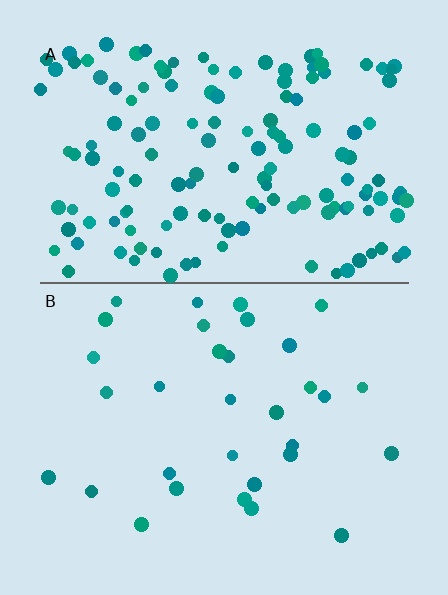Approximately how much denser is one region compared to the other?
Approximately 4.5× — region A over region B.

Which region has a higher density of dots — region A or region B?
A (the top).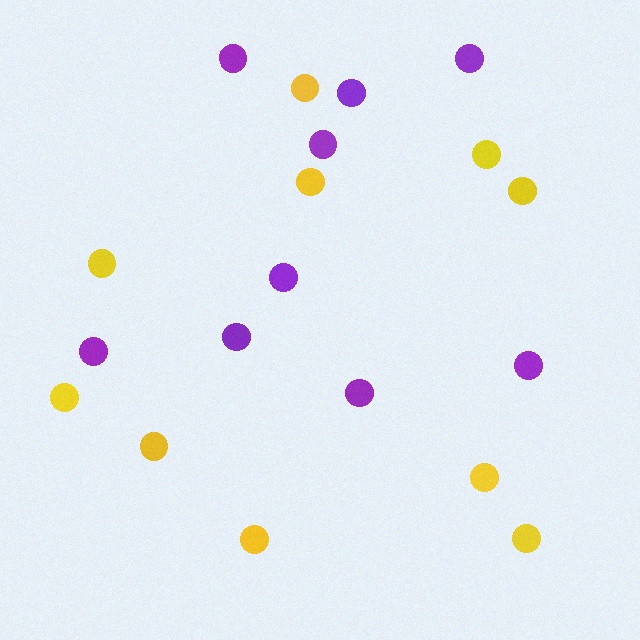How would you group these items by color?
There are 2 groups: one group of yellow circles (10) and one group of purple circles (9).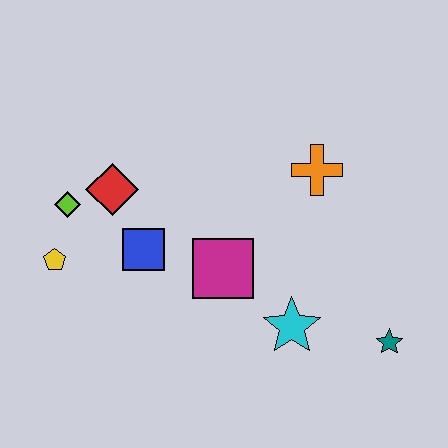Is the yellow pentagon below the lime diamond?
Yes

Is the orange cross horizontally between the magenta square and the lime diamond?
No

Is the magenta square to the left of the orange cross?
Yes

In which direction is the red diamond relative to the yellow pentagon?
The red diamond is above the yellow pentagon.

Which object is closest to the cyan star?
The magenta square is closest to the cyan star.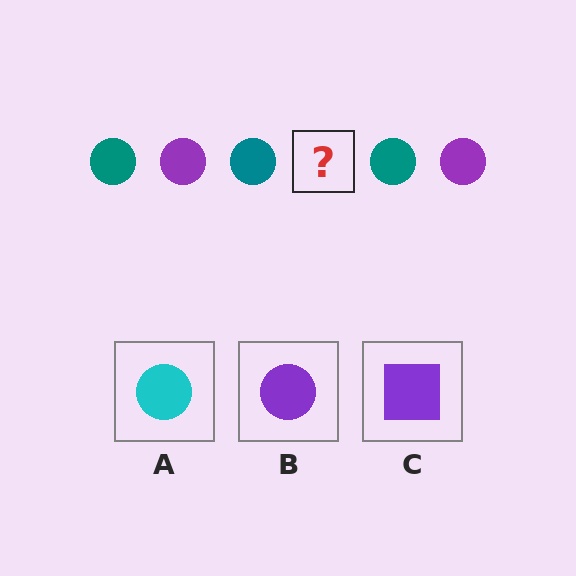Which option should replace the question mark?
Option B.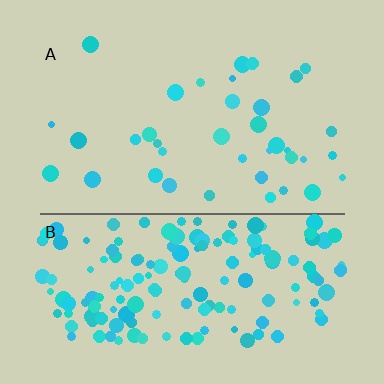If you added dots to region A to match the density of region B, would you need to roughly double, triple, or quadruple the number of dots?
Approximately quadruple.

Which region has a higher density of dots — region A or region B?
B (the bottom).